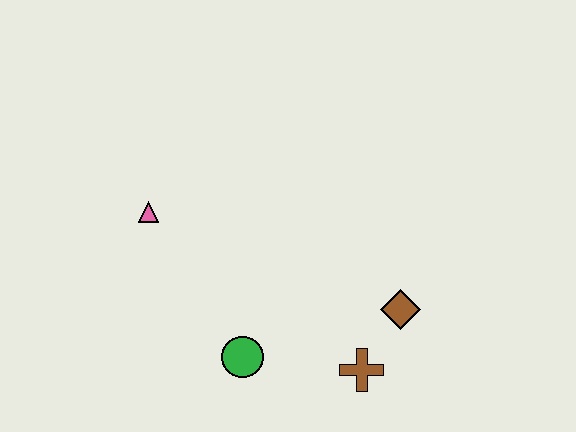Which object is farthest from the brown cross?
The pink triangle is farthest from the brown cross.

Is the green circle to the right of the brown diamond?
No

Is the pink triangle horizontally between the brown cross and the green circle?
No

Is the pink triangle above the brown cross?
Yes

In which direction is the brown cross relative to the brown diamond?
The brown cross is below the brown diamond.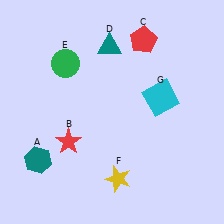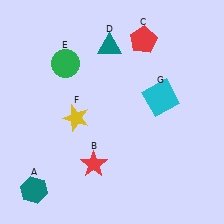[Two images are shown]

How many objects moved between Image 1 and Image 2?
3 objects moved between the two images.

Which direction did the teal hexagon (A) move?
The teal hexagon (A) moved down.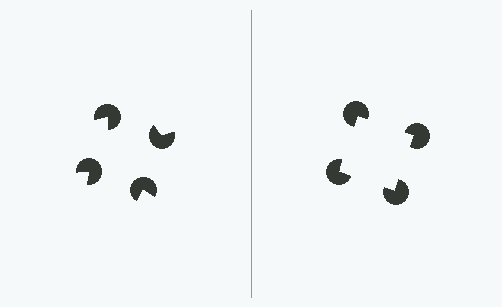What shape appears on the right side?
An illusory square.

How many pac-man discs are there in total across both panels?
8 — 4 on each side.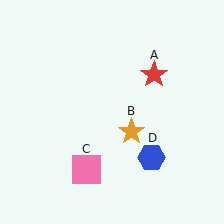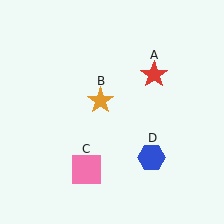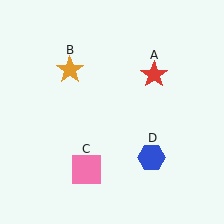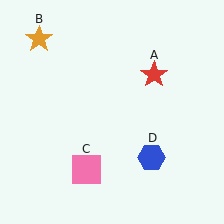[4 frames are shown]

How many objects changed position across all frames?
1 object changed position: orange star (object B).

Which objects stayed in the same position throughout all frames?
Red star (object A) and pink square (object C) and blue hexagon (object D) remained stationary.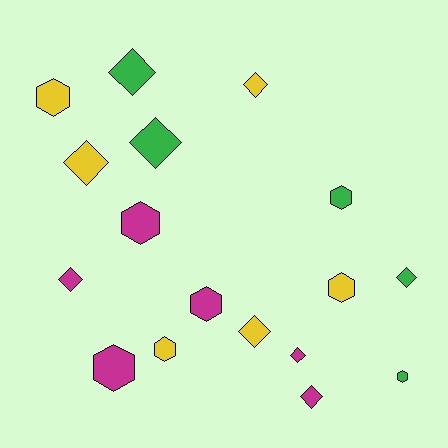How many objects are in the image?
There are 17 objects.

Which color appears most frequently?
Yellow, with 6 objects.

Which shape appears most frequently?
Diamond, with 9 objects.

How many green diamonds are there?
There are 3 green diamonds.